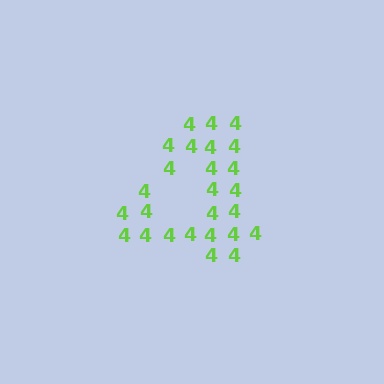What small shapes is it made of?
It is made of small digit 4's.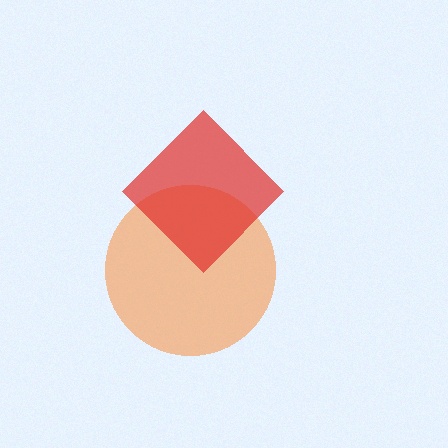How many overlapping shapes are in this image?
There are 2 overlapping shapes in the image.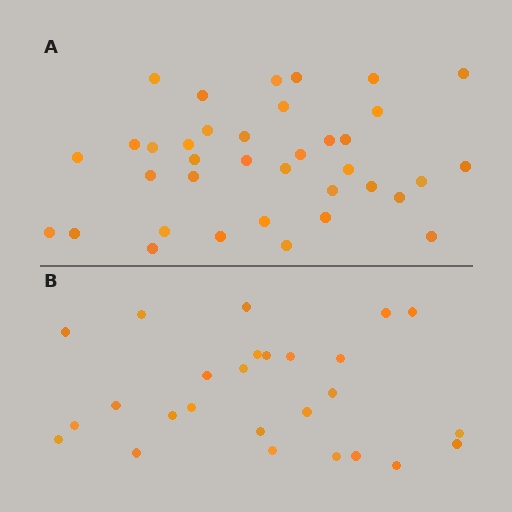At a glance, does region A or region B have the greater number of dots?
Region A (the top region) has more dots.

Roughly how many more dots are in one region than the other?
Region A has roughly 12 or so more dots than region B.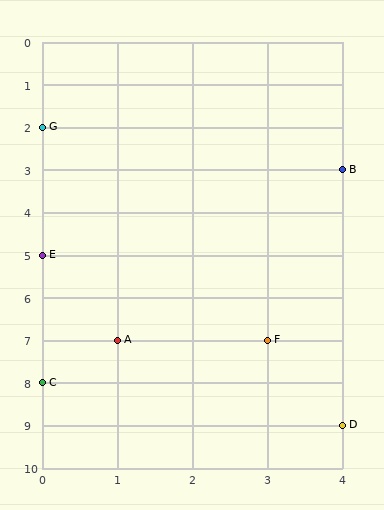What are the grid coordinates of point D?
Point D is at grid coordinates (4, 9).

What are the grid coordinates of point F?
Point F is at grid coordinates (3, 7).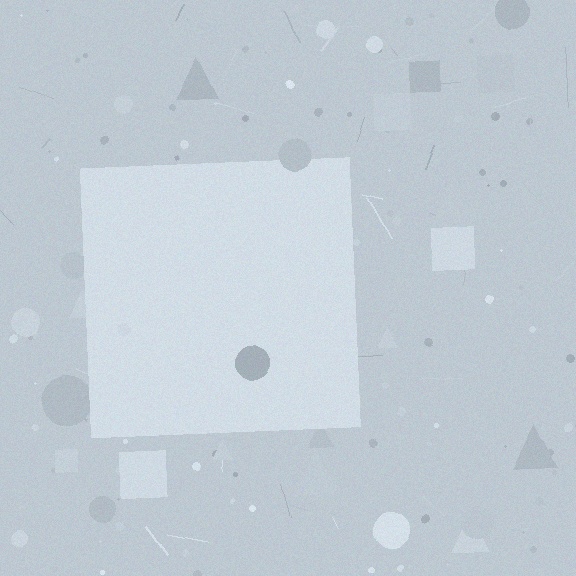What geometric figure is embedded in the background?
A square is embedded in the background.